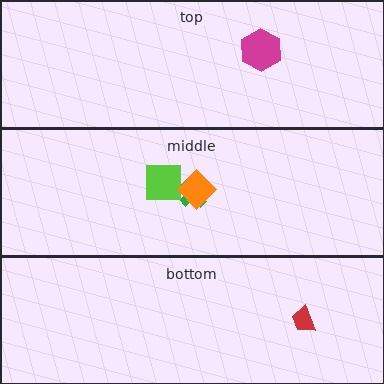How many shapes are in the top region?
1.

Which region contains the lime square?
The middle region.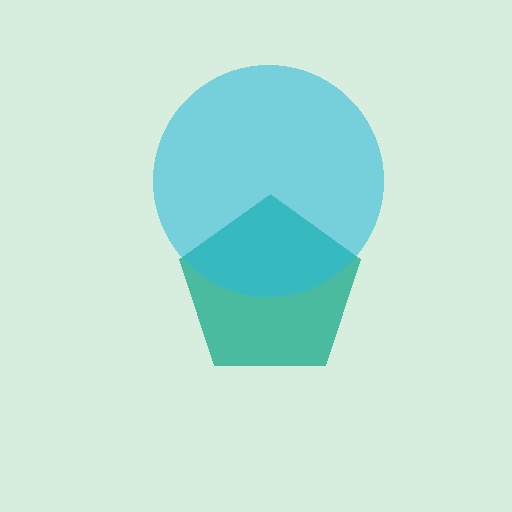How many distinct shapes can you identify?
There are 2 distinct shapes: a teal pentagon, a cyan circle.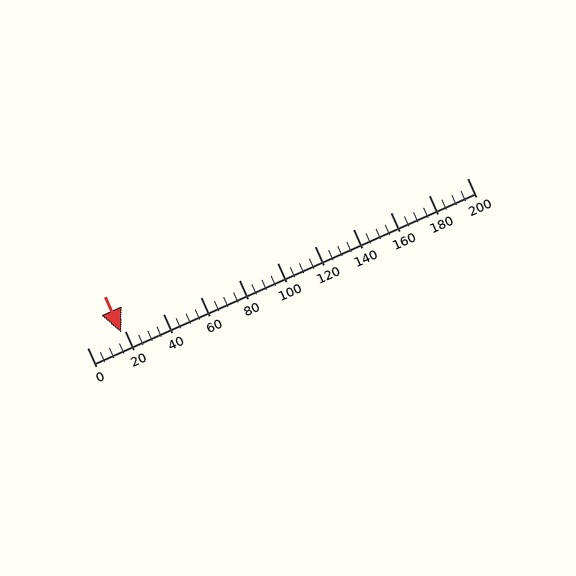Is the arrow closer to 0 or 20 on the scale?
The arrow is closer to 20.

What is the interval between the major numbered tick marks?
The major tick marks are spaced 20 units apart.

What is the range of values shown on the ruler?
The ruler shows values from 0 to 200.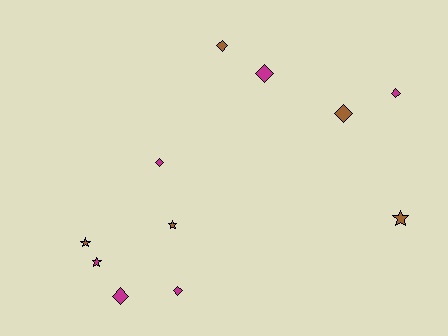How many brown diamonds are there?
There are 2 brown diamonds.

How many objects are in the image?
There are 11 objects.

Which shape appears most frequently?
Diamond, with 7 objects.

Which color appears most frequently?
Magenta, with 6 objects.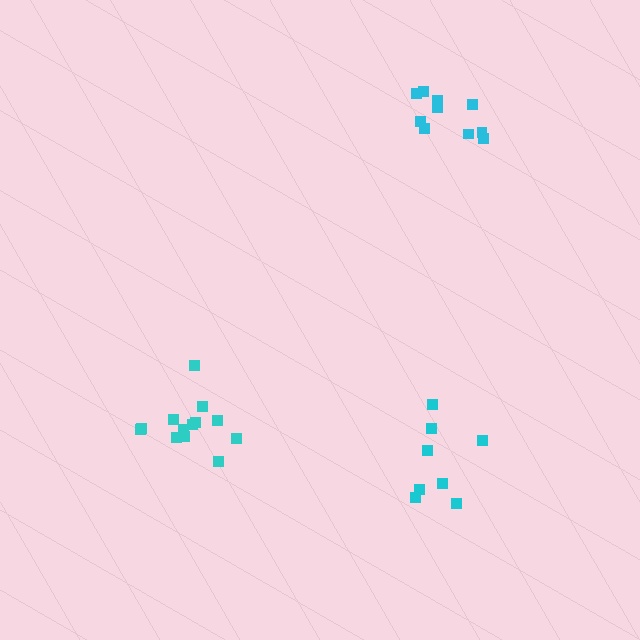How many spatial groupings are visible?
There are 3 spatial groupings.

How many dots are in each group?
Group 1: 8 dots, Group 2: 10 dots, Group 3: 13 dots (31 total).